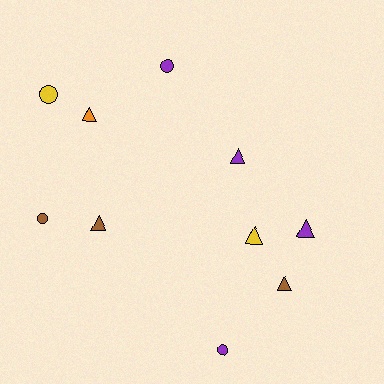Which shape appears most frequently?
Triangle, with 6 objects.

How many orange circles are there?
There are no orange circles.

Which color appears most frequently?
Purple, with 4 objects.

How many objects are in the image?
There are 10 objects.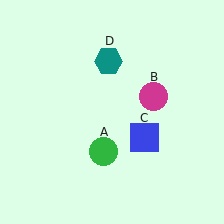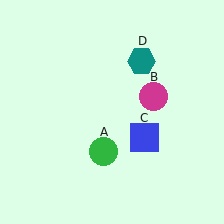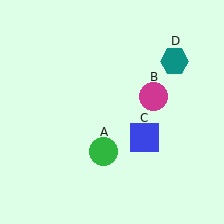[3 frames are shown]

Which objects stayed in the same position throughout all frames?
Green circle (object A) and magenta circle (object B) and blue square (object C) remained stationary.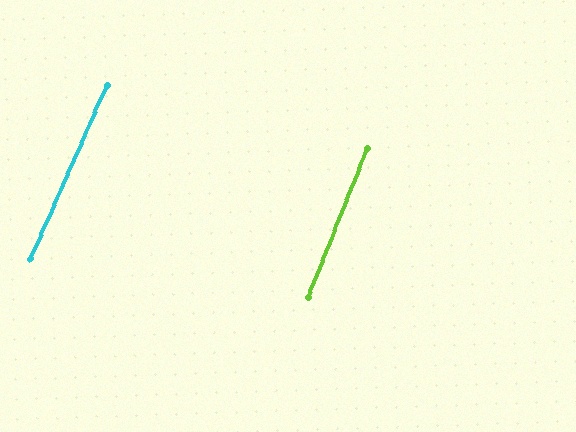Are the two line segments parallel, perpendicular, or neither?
Parallel — their directions differ by only 1.9°.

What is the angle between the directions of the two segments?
Approximately 2 degrees.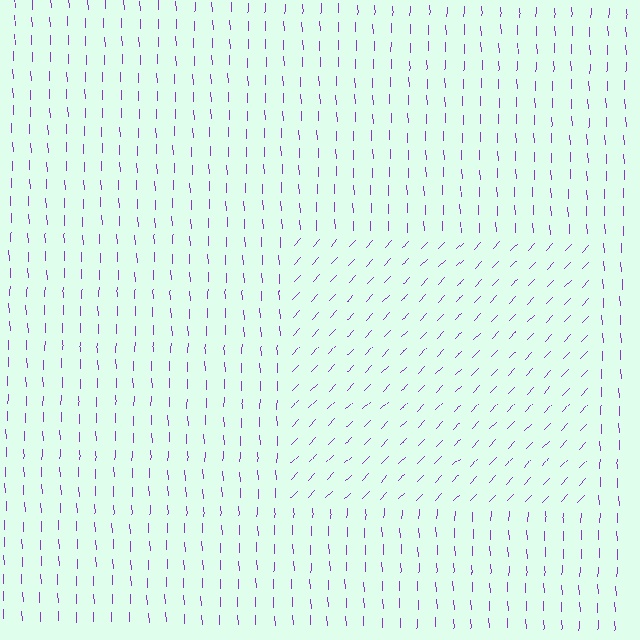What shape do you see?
I see a rectangle.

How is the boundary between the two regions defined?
The boundary is defined purely by a change in line orientation (approximately 45 degrees difference). All lines are the same color and thickness.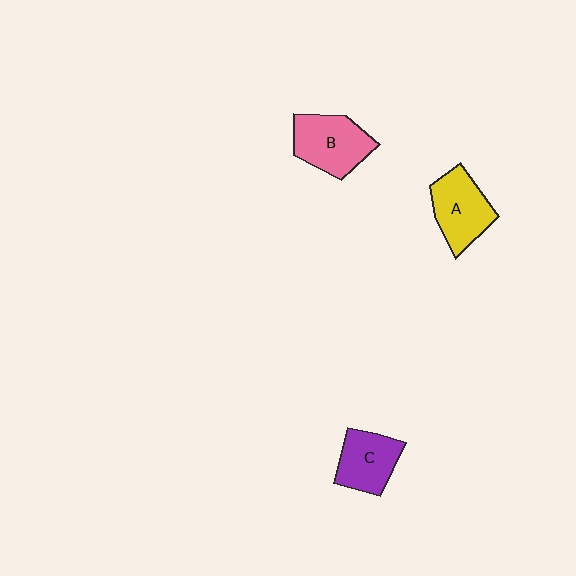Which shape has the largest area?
Shape B (pink).